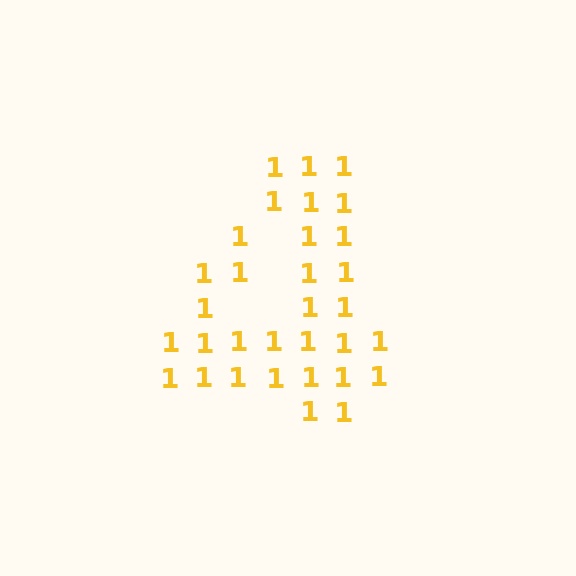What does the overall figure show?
The overall figure shows the digit 4.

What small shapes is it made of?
It is made of small digit 1's.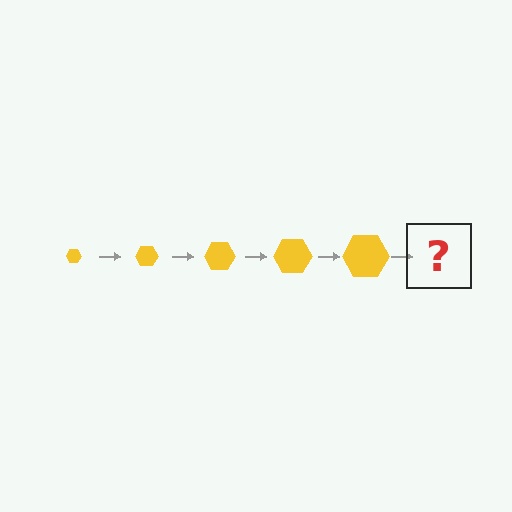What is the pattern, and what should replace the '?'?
The pattern is that the hexagon gets progressively larger each step. The '?' should be a yellow hexagon, larger than the previous one.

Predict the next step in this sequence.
The next step is a yellow hexagon, larger than the previous one.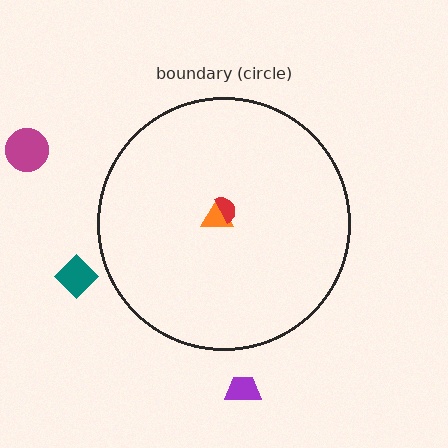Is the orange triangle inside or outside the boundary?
Inside.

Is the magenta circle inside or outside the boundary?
Outside.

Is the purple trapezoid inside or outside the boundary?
Outside.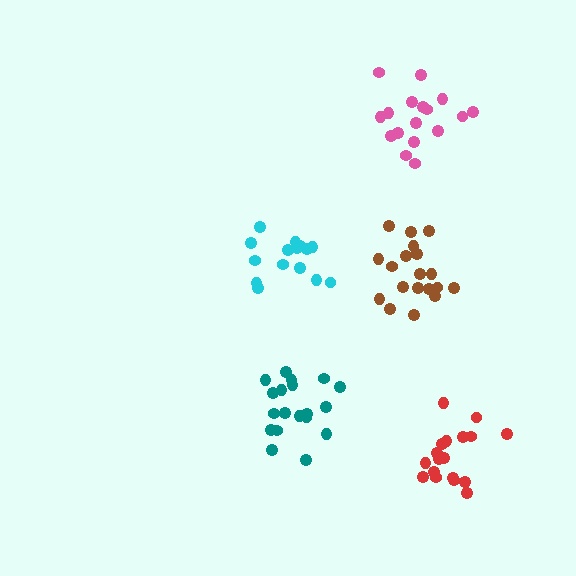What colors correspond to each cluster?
The clusters are colored: teal, cyan, brown, red, pink.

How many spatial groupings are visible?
There are 5 spatial groupings.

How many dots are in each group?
Group 1: 19 dots, Group 2: 15 dots, Group 3: 19 dots, Group 4: 18 dots, Group 5: 17 dots (88 total).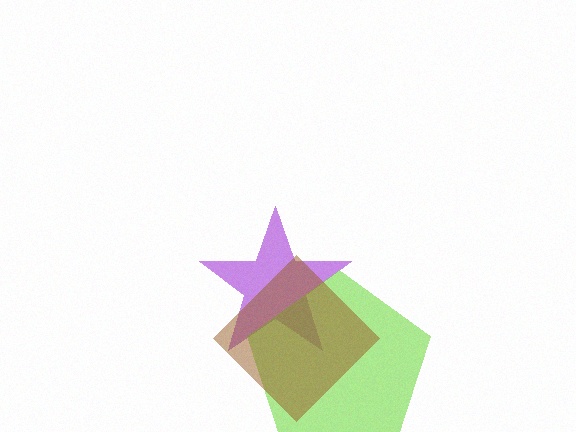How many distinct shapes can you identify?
There are 3 distinct shapes: a purple star, a lime pentagon, a brown diamond.